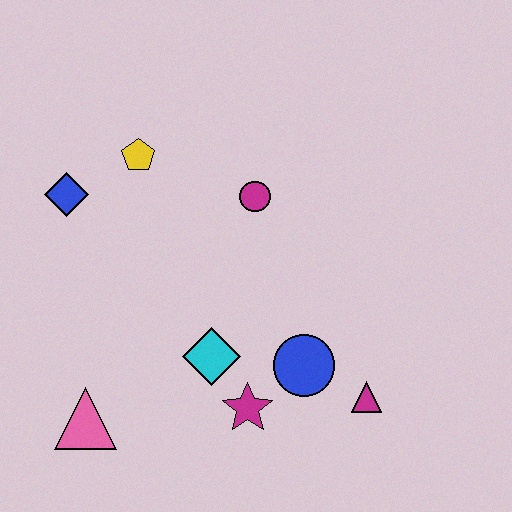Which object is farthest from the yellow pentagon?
The magenta triangle is farthest from the yellow pentagon.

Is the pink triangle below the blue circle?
Yes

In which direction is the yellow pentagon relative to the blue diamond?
The yellow pentagon is to the right of the blue diamond.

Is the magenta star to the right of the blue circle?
No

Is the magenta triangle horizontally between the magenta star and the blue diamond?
No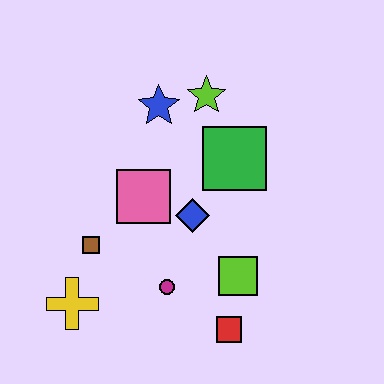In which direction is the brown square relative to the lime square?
The brown square is to the left of the lime square.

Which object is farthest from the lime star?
The yellow cross is farthest from the lime star.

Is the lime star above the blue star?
Yes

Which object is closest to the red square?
The lime square is closest to the red square.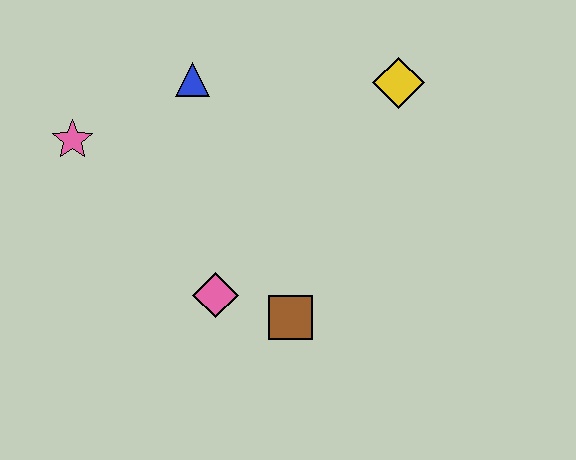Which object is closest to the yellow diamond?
The blue triangle is closest to the yellow diamond.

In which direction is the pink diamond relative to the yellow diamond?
The pink diamond is below the yellow diamond.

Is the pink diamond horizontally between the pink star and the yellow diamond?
Yes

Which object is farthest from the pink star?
The yellow diamond is farthest from the pink star.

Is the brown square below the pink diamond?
Yes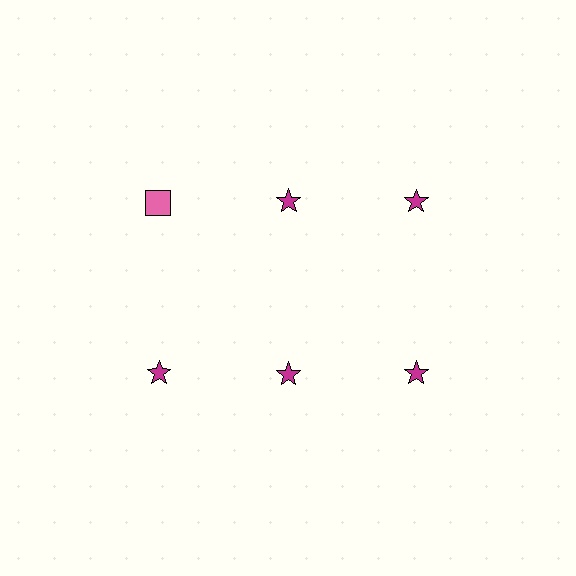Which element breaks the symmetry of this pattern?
The pink square in the top row, leftmost column breaks the symmetry. All other shapes are magenta stars.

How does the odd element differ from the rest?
It differs in both color (pink instead of magenta) and shape (square instead of star).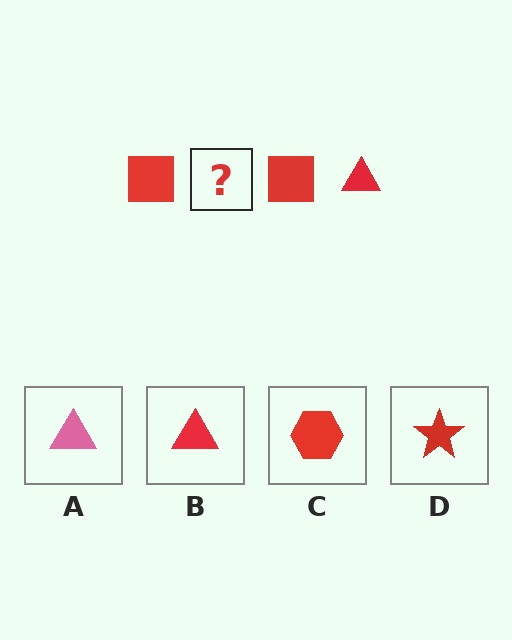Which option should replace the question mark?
Option B.